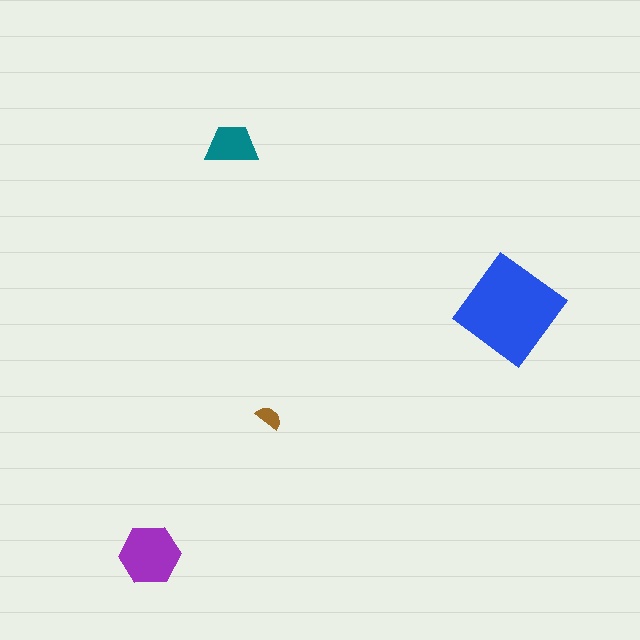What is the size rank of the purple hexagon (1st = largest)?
2nd.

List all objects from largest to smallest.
The blue diamond, the purple hexagon, the teal trapezoid, the brown semicircle.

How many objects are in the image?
There are 4 objects in the image.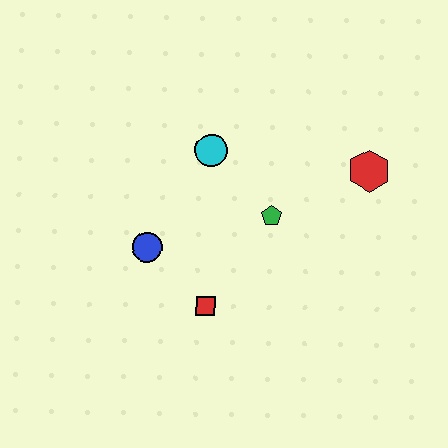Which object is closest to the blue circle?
The red square is closest to the blue circle.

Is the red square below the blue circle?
Yes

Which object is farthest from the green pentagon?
The blue circle is farthest from the green pentagon.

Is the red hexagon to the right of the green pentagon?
Yes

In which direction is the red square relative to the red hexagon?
The red square is to the left of the red hexagon.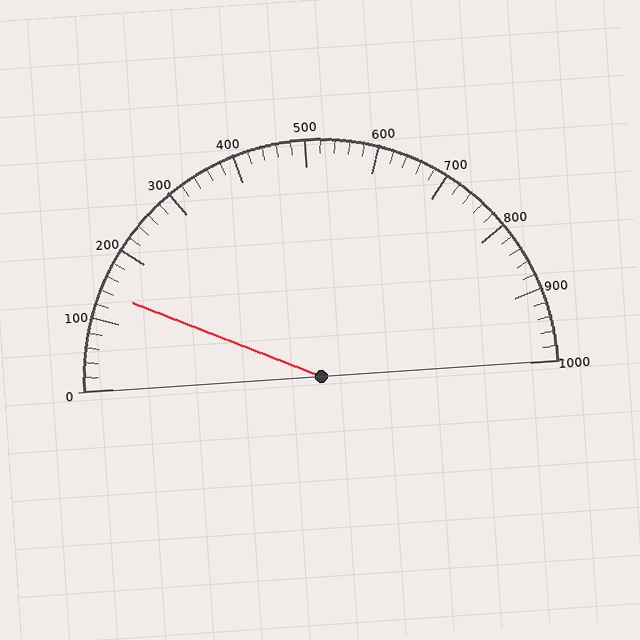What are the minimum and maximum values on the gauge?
The gauge ranges from 0 to 1000.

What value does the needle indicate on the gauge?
The needle indicates approximately 140.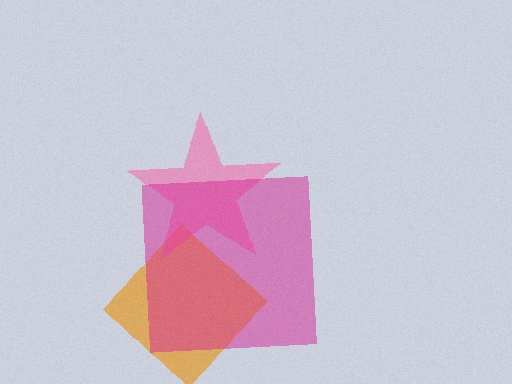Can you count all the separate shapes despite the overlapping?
Yes, there are 3 separate shapes.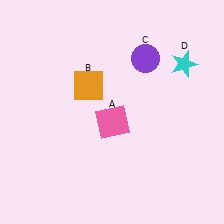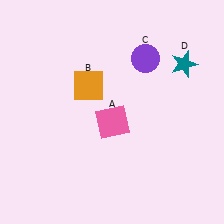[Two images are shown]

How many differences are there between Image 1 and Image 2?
There is 1 difference between the two images.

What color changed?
The star (D) changed from cyan in Image 1 to teal in Image 2.